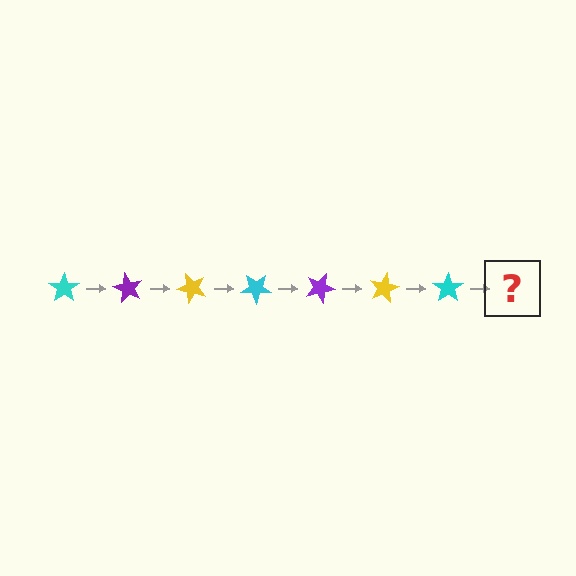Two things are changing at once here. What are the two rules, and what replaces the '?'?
The two rules are that it rotates 60 degrees each step and the color cycles through cyan, purple, and yellow. The '?' should be a purple star, rotated 420 degrees from the start.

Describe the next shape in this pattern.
It should be a purple star, rotated 420 degrees from the start.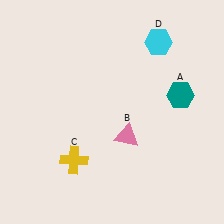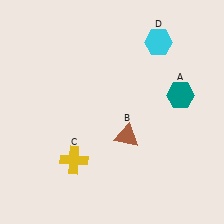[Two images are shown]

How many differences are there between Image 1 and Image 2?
There is 1 difference between the two images.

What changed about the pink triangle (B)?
In Image 1, B is pink. In Image 2, it changed to brown.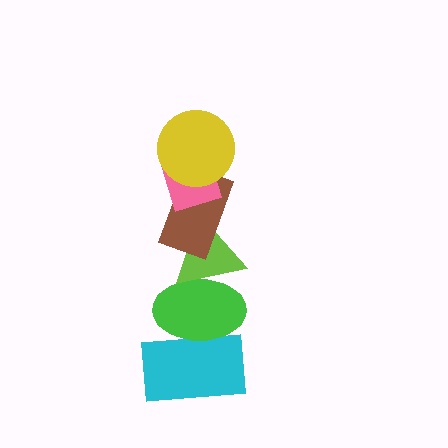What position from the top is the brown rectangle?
The brown rectangle is 3rd from the top.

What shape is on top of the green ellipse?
The lime triangle is on top of the green ellipse.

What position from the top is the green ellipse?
The green ellipse is 5th from the top.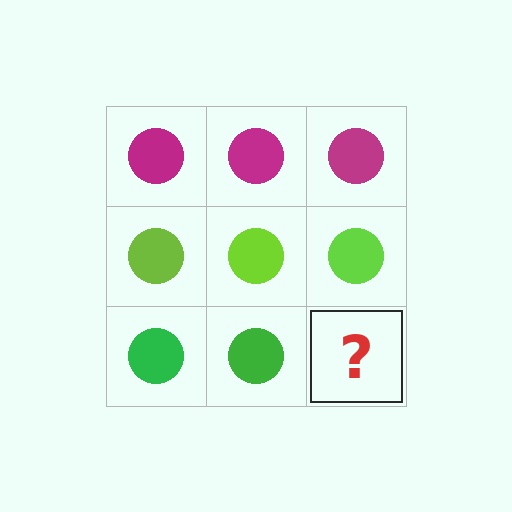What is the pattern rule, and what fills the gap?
The rule is that each row has a consistent color. The gap should be filled with a green circle.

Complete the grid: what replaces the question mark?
The question mark should be replaced with a green circle.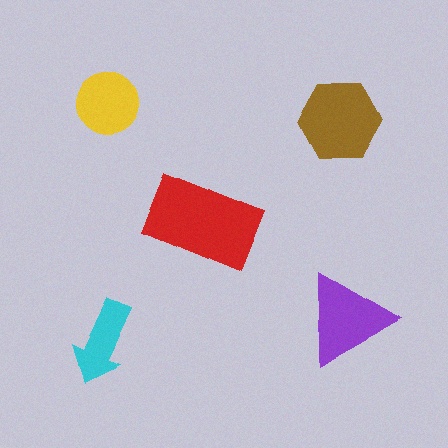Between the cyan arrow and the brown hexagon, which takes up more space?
The brown hexagon.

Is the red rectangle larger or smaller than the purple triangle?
Larger.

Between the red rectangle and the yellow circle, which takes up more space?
The red rectangle.